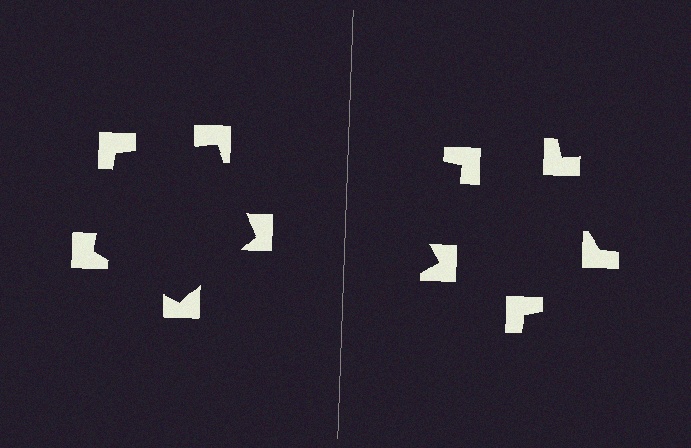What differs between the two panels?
The notched squares are positioned identically on both sides; only the wedge orientations differ. On the left they align to a pentagon; on the right they are misaligned.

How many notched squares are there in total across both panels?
10 — 5 on each side.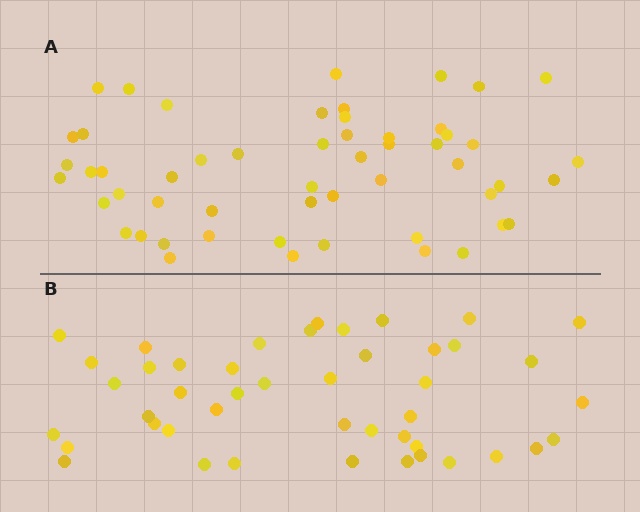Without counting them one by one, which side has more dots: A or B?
Region A (the top region) has more dots.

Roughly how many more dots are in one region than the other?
Region A has roughly 8 or so more dots than region B.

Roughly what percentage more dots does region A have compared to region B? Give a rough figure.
About 20% more.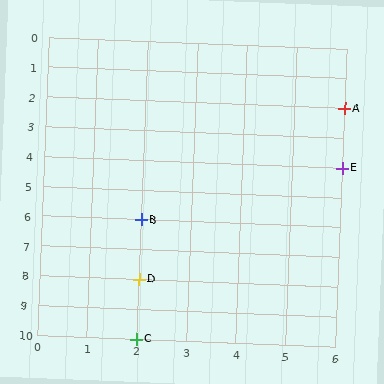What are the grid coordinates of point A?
Point A is at grid coordinates (6, 2).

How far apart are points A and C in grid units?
Points A and C are 4 columns and 8 rows apart (about 8.9 grid units diagonally).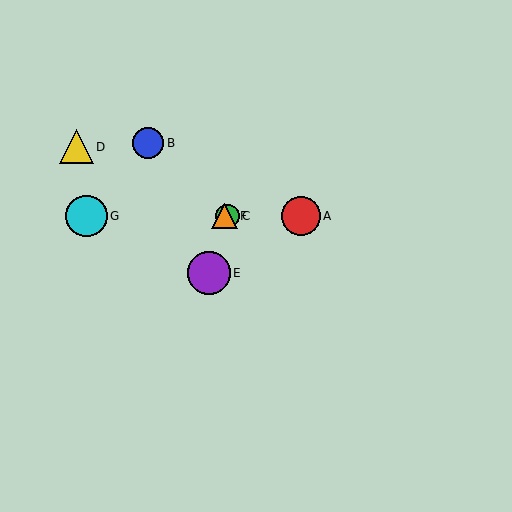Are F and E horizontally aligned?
No, F is at y≈216 and E is at y≈273.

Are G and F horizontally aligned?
Yes, both are at y≈216.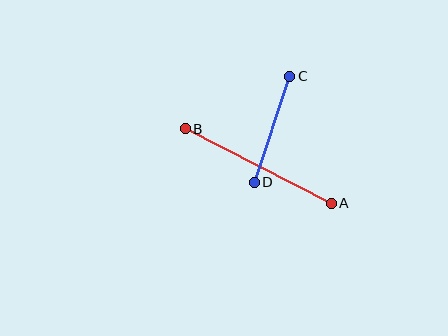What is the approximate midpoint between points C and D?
The midpoint is at approximately (272, 129) pixels.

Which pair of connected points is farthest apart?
Points A and B are farthest apart.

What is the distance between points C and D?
The distance is approximately 112 pixels.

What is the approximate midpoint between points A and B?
The midpoint is at approximately (258, 166) pixels.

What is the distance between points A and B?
The distance is approximately 164 pixels.